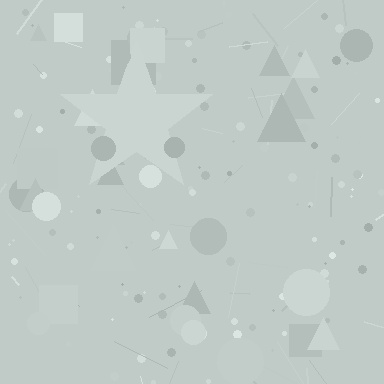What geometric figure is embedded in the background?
A star is embedded in the background.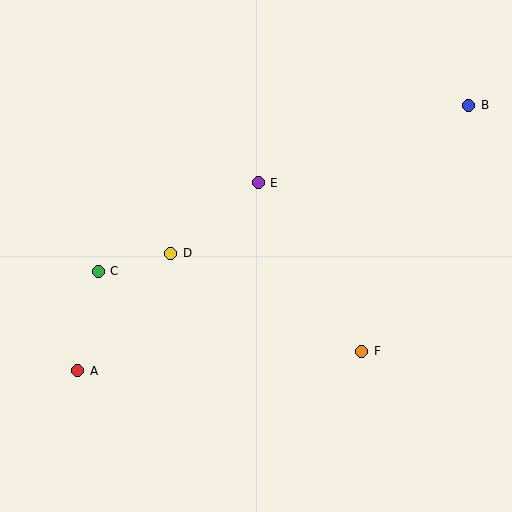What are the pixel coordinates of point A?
Point A is at (78, 371).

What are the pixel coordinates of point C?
Point C is at (98, 271).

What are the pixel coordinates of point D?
Point D is at (171, 253).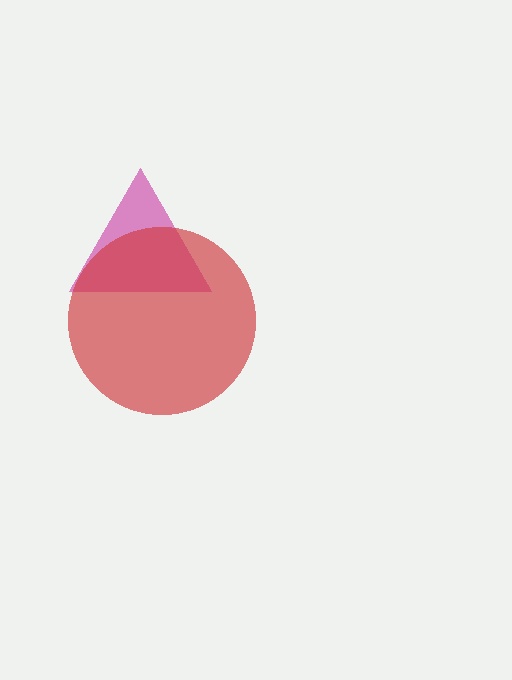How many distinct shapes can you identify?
There are 2 distinct shapes: a magenta triangle, a red circle.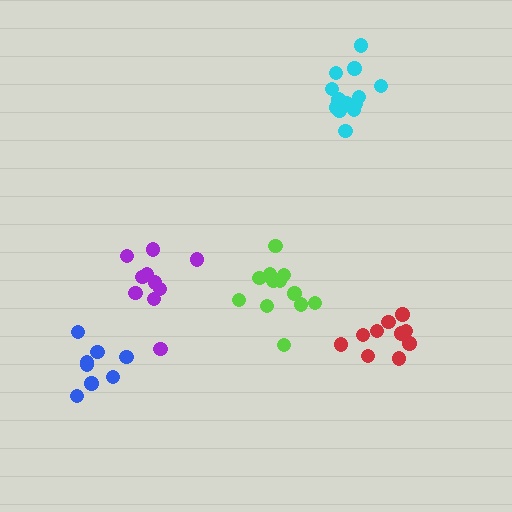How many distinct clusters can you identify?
There are 5 distinct clusters.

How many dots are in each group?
Group 1: 13 dots, Group 2: 12 dots, Group 3: 10 dots, Group 4: 10 dots, Group 5: 9 dots (54 total).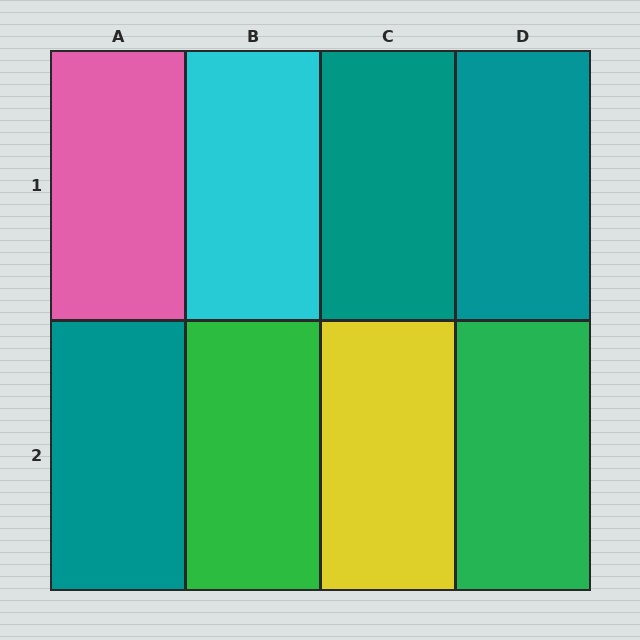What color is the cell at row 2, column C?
Yellow.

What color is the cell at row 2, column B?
Green.